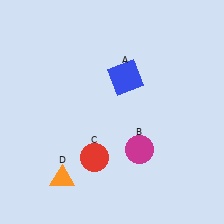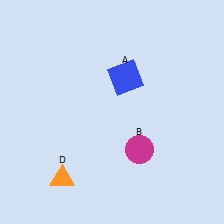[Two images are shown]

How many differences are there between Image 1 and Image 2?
There is 1 difference between the two images.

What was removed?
The red circle (C) was removed in Image 2.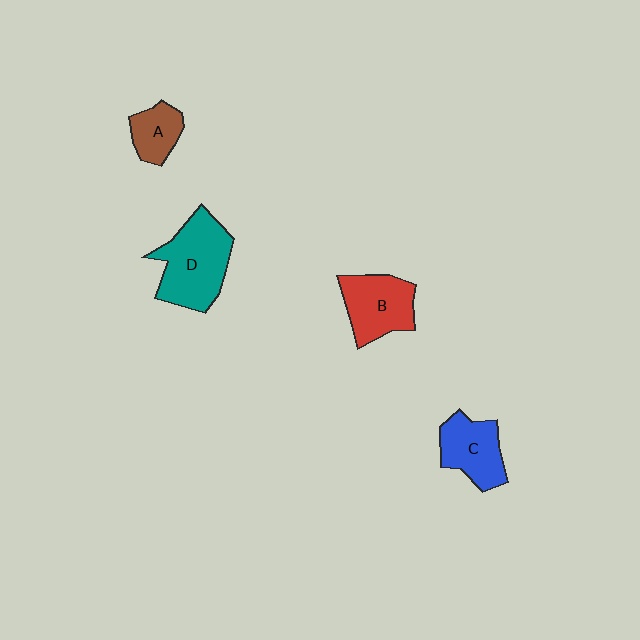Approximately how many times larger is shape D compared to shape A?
Approximately 2.3 times.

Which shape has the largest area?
Shape D (teal).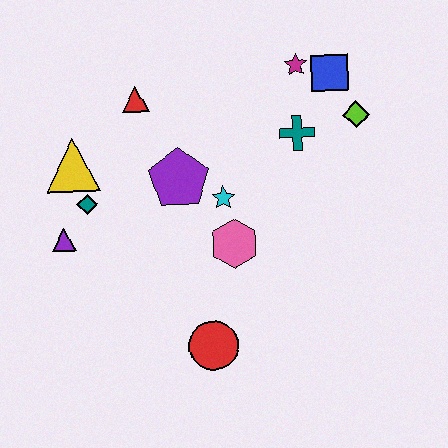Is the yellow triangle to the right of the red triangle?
No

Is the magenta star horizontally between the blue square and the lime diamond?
No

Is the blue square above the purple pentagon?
Yes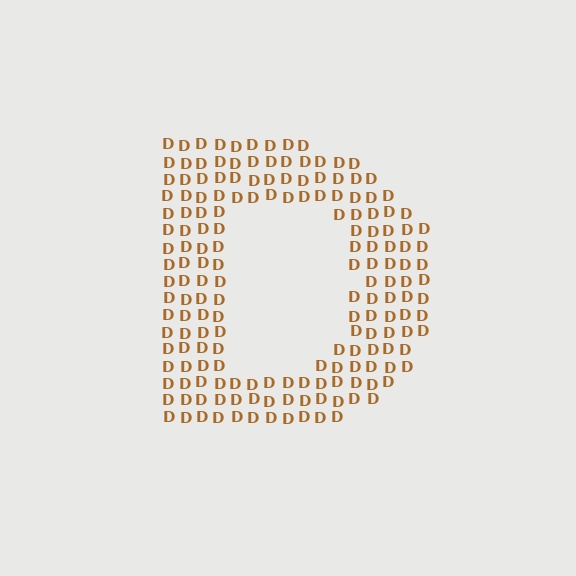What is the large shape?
The large shape is the letter D.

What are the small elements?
The small elements are letter D's.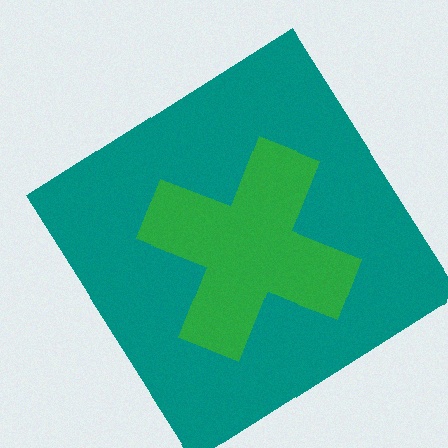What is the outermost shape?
The teal diamond.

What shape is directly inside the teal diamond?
The green cross.